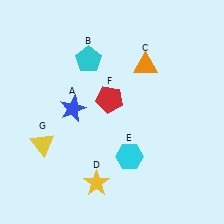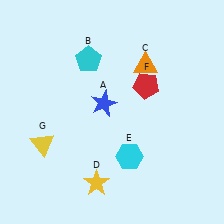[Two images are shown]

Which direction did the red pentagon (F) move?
The red pentagon (F) moved right.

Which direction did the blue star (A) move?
The blue star (A) moved right.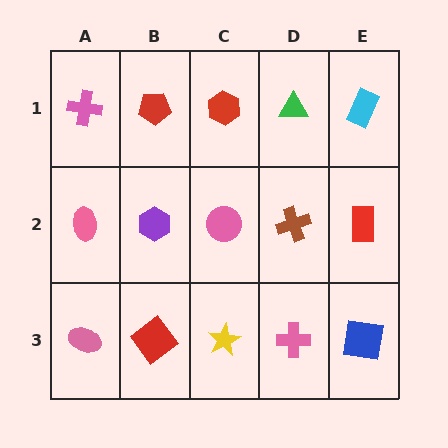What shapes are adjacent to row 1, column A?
A pink ellipse (row 2, column A), a red pentagon (row 1, column B).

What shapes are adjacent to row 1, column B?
A purple hexagon (row 2, column B), a pink cross (row 1, column A), a red hexagon (row 1, column C).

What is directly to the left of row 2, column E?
A brown cross.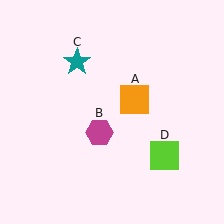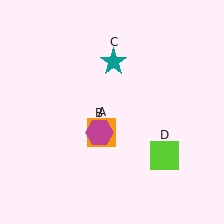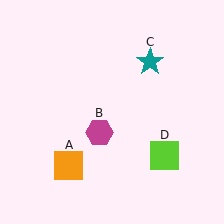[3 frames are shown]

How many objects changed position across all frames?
2 objects changed position: orange square (object A), teal star (object C).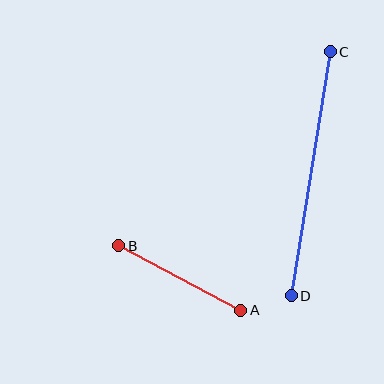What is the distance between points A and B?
The distance is approximately 138 pixels.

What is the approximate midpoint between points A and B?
The midpoint is at approximately (180, 278) pixels.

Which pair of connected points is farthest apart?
Points C and D are farthest apart.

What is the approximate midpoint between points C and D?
The midpoint is at approximately (311, 174) pixels.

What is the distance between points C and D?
The distance is approximately 247 pixels.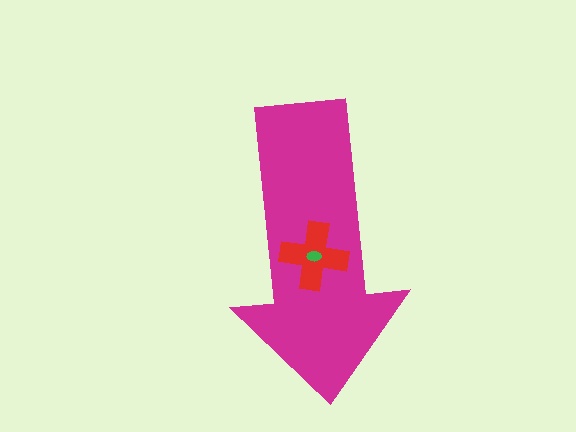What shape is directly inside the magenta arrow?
The red cross.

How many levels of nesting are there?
3.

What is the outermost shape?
The magenta arrow.